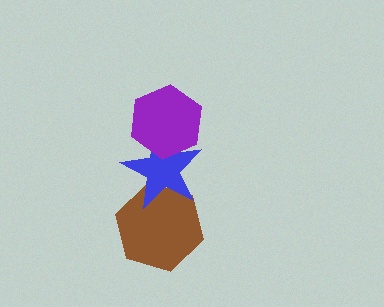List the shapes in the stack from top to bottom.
From top to bottom: the purple hexagon, the blue star, the brown hexagon.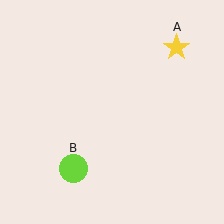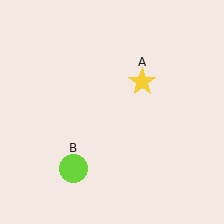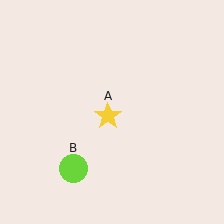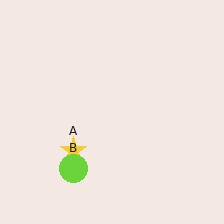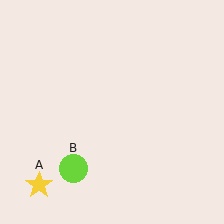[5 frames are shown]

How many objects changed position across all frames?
1 object changed position: yellow star (object A).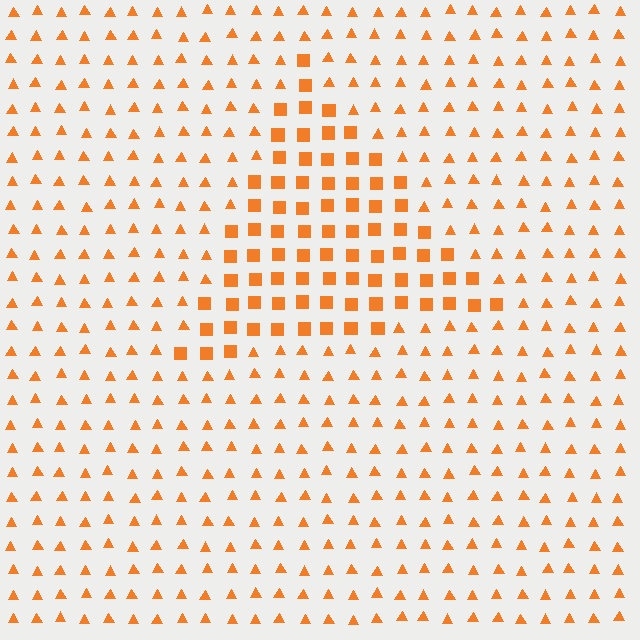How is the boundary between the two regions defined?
The boundary is defined by a change in element shape: squares inside vs. triangles outside. All elements share the same color and spacing.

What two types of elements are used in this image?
The image uses squares inside the triangle region and triangles outside it.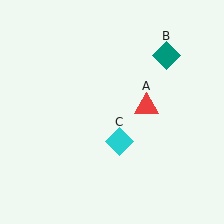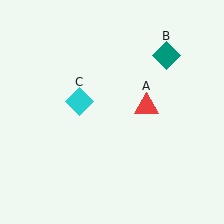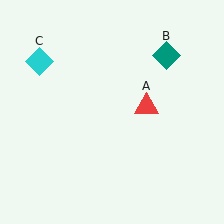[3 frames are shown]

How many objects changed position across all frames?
1 object changed position: cyan diamond (object C).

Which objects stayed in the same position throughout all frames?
Red triangle (object A) and teal diamond (object B) remained stationary.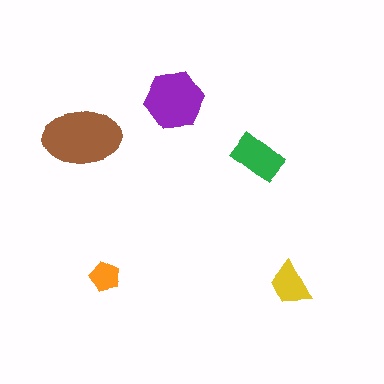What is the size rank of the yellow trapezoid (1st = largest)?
4th.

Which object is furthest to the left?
The brown ellipse is leftmost.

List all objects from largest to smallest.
The brown ellipse, the purple hexagon, the green rectangle, the yellow trapezoid, the orange pentagon.